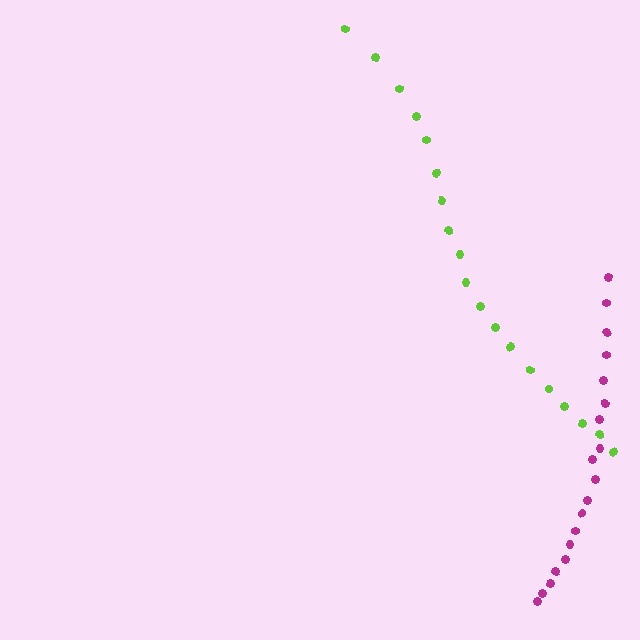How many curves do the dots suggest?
There are 2 distinct paths.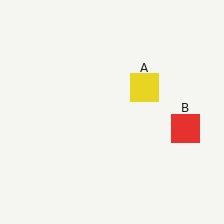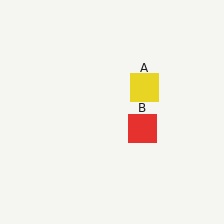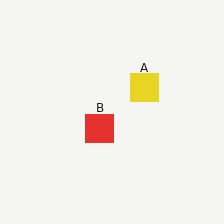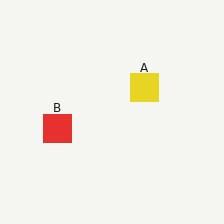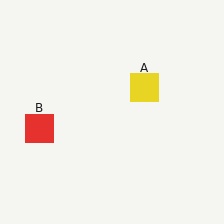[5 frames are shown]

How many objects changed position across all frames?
1 object changed position: red square (object B).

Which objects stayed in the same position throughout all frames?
Yellow square (object A) remained stationary.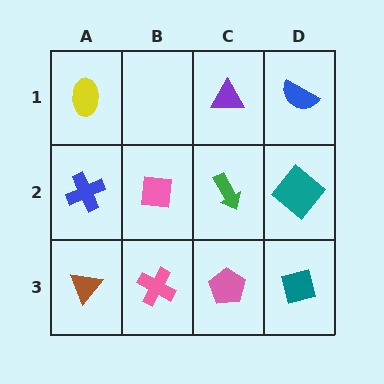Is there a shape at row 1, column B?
No, that cell is empty.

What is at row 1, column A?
A yellow ellipse.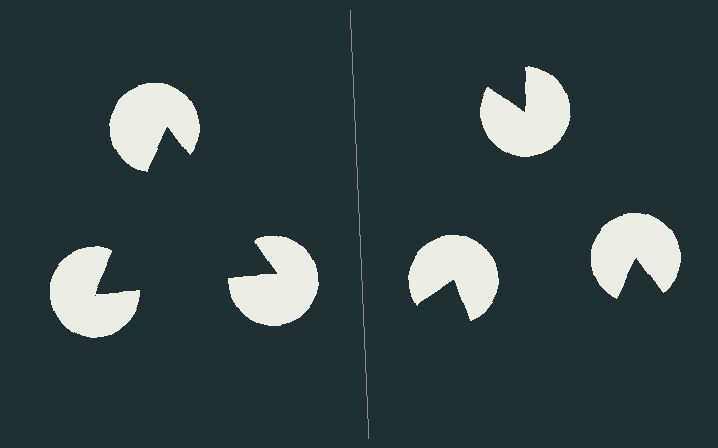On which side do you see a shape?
An illusory triangle appears on the left side. On the right side the wedge cuts are rotated, so no coherent shape forms.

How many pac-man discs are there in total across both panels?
6 — 3 on each side.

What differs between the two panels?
The pac-man discs are positioned identically on both sides; only the wedge orientations differ. On the left they align to a triangle; on the right they are misaligned.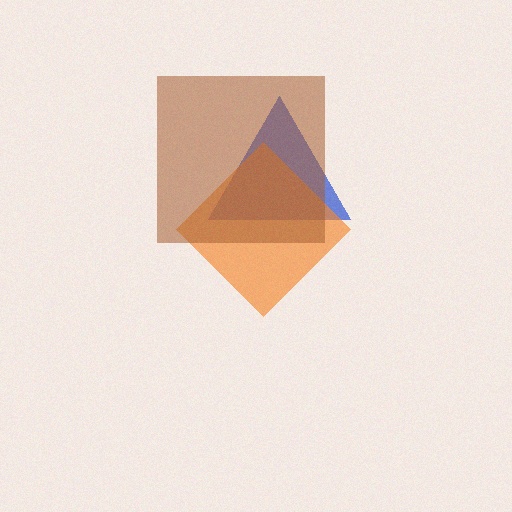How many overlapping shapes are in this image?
There are 3 overlapping shapes in the image.